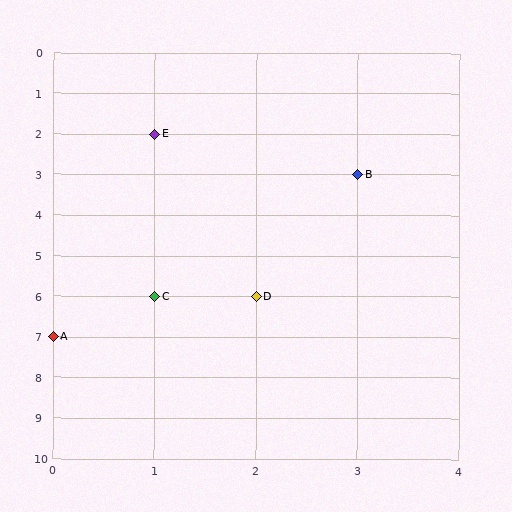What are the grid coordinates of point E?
Point E is at grid coordinates (1, 2).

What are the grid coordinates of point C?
Point C is at grid coordinates (1, 6).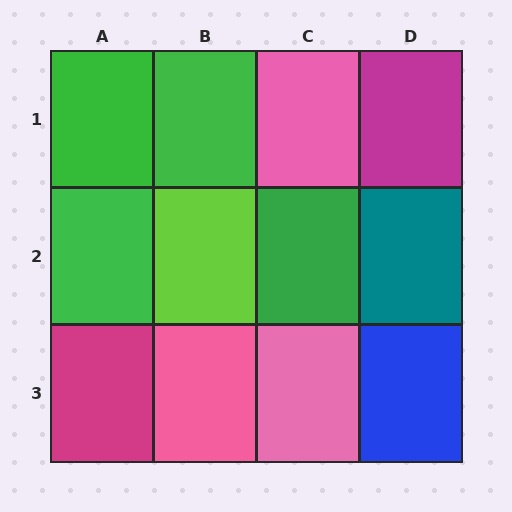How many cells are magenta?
2 cells are magenta.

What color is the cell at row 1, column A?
Green.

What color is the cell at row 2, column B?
Lime.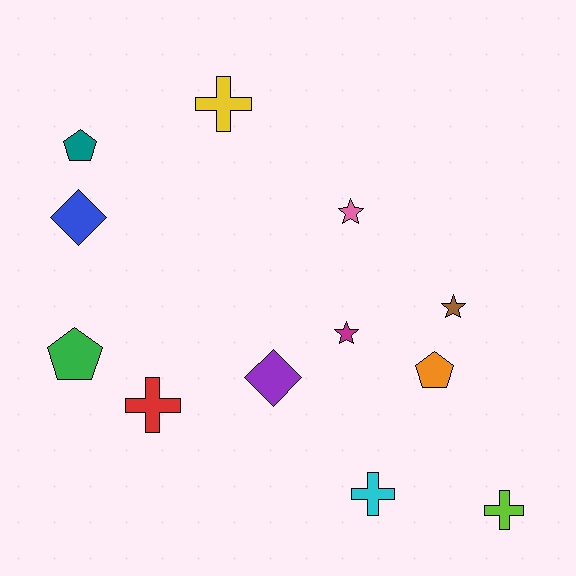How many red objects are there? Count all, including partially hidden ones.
There is 1 red object.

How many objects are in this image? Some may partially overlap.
There are 12 objects.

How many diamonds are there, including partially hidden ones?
There are 2 diamonds.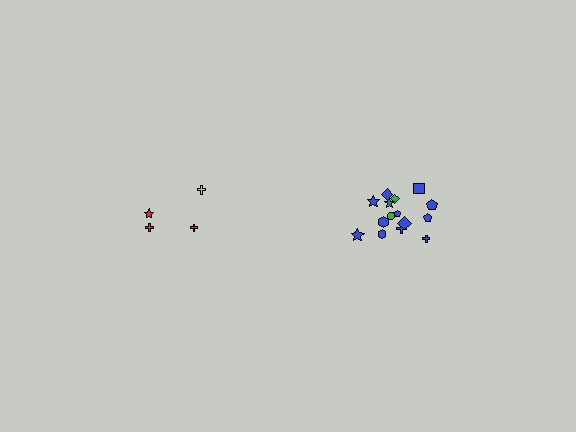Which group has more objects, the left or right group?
The right group.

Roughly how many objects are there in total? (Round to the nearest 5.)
Roughly 20 objects in total.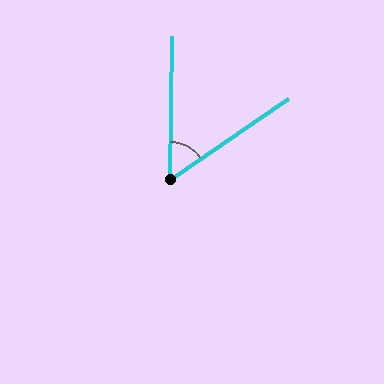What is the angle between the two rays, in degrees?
Approximately 55 degrees.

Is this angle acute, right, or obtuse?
It is acute.